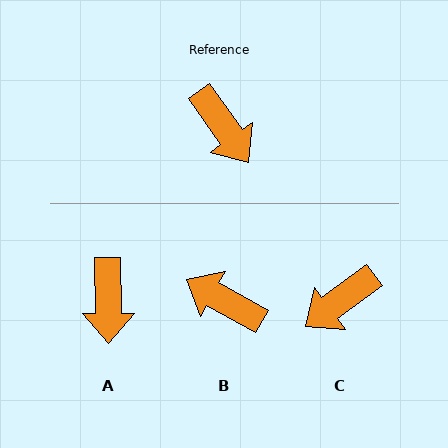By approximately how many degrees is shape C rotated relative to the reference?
Approximately 88 degrees clockwise.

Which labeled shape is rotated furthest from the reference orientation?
B, about 154 degrees away.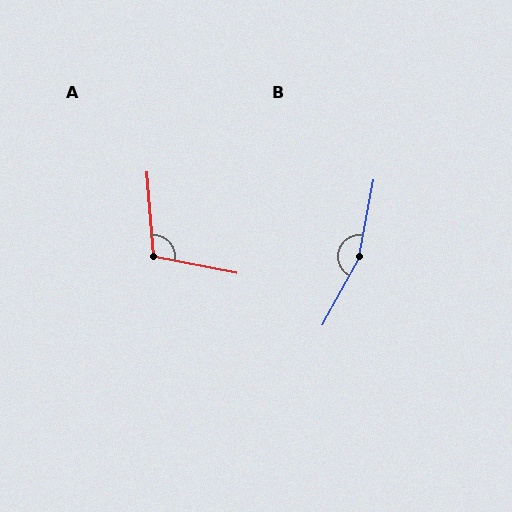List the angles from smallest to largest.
A (105°), B (162°).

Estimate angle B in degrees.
Approximately 162 degrees.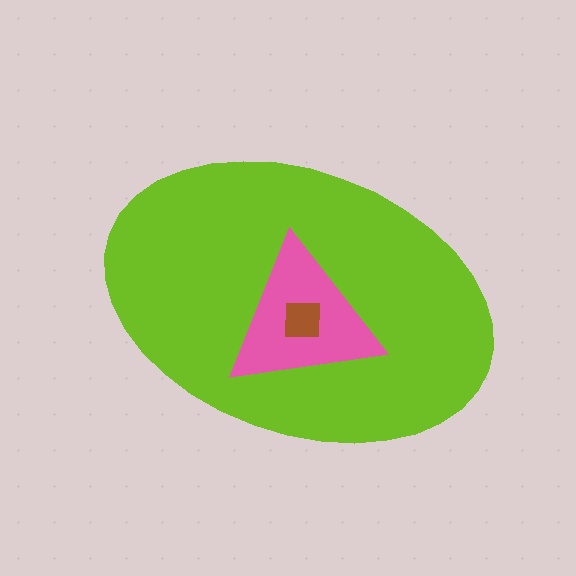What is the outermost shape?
The lime ellipse.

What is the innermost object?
The brown square.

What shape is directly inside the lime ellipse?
The pink triangle.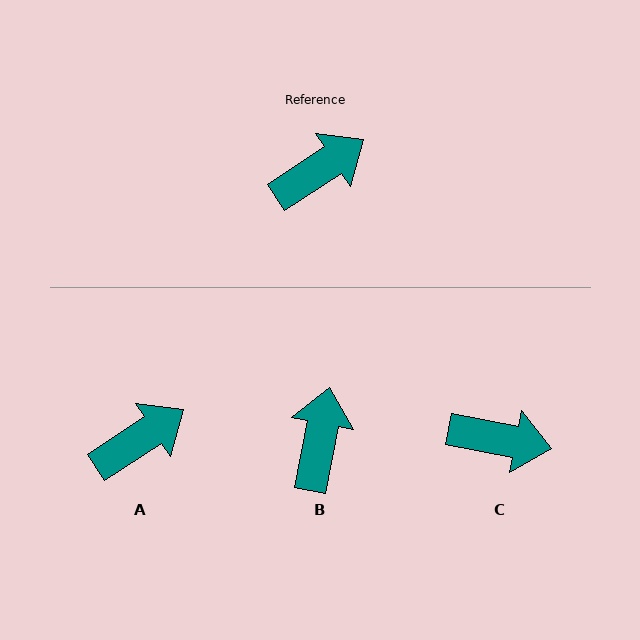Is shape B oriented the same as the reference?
No, it is off by about 46 degrees.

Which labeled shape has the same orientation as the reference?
A.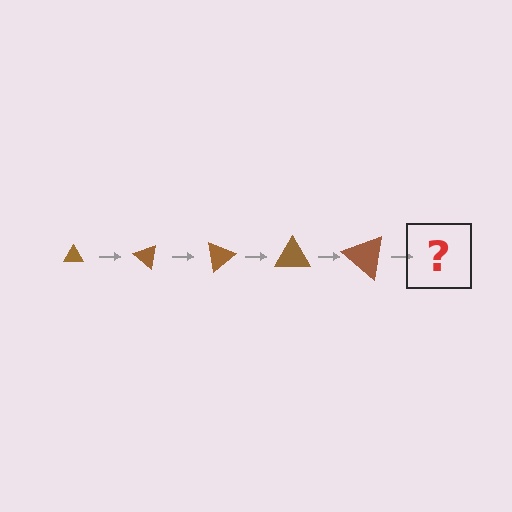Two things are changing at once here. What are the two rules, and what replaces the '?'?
The two rules are that the triangle grows larger each step and it rotates 40 degrees each step. The '?' should be a triangle, larger than the previous one and rotated 200 degrees from the start.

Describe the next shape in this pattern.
It should be a triangle, larger than the previous one and rotated 200 degrees from the start.